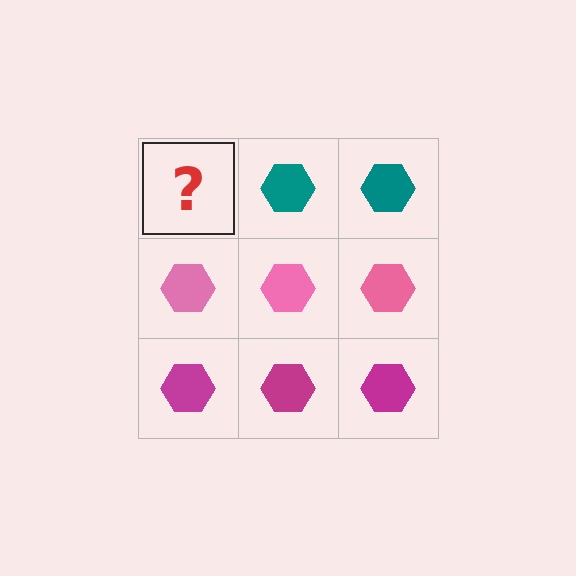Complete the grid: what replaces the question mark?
The question mark should be replaced with a teal hexagon.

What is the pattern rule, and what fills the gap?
The rule is that each row has a consistent color. The gap should be filled with a teal hexagon.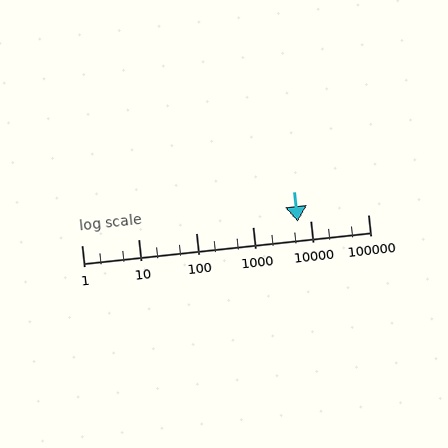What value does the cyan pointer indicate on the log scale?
The pointer indicates approximately 5900.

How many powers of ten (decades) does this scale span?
The scale spans 5 decades, from 1 to 100000.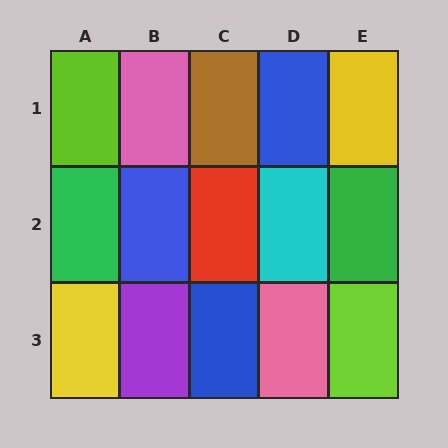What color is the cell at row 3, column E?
Lime.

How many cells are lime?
2 cells are lime.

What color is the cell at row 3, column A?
Yellow.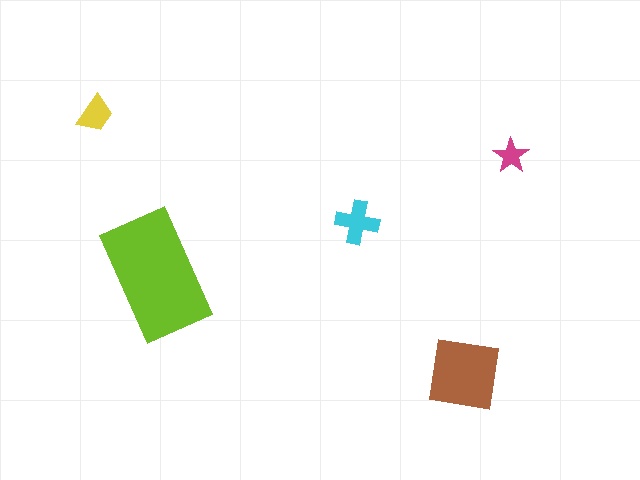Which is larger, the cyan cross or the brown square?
The brown square.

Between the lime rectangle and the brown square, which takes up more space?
The lime rectangle.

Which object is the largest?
The lime rectangle.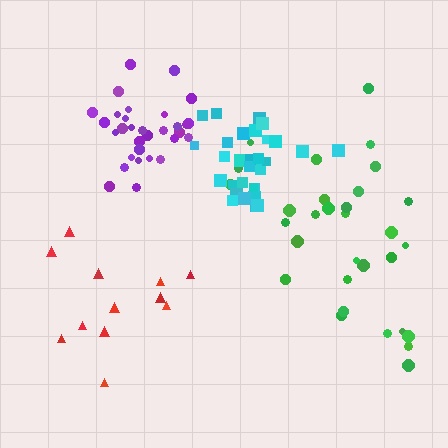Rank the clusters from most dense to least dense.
purple, cyan, green, red.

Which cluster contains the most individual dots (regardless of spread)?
Green (32).